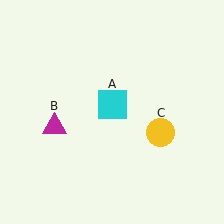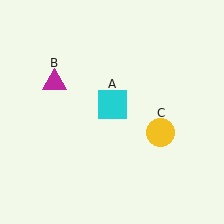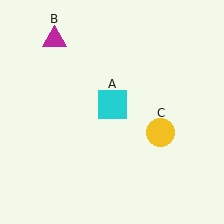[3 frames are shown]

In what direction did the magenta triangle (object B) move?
The magenta triangle (object B) moved up.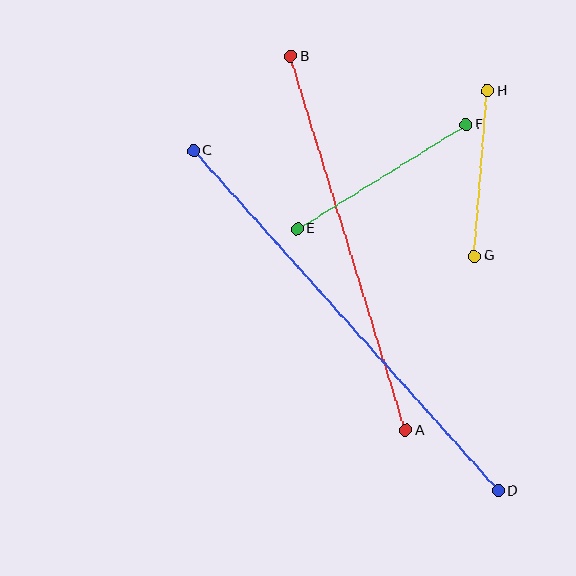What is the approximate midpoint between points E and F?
The midpoint is at approximately (382, 177) pixels.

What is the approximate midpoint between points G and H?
The midpoint is at approximately (481, 174) pixels.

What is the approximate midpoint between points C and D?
The midpoint is at approximately (346, 321) pixels.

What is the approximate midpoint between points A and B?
The midpoint is at approximately (348, 243) pixels.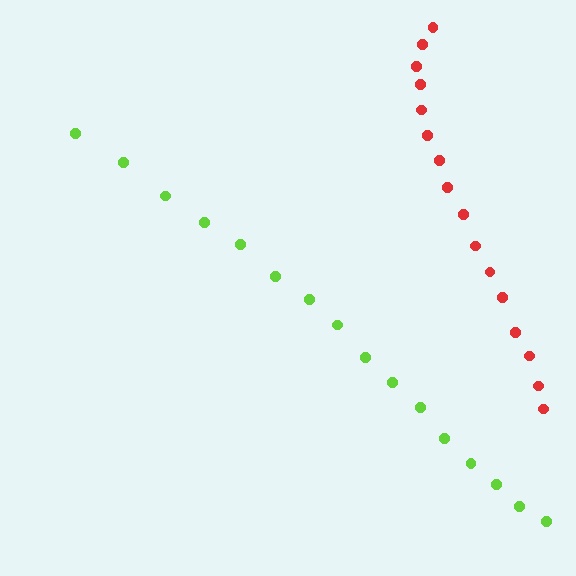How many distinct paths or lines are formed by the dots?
There are 2 distinct paths.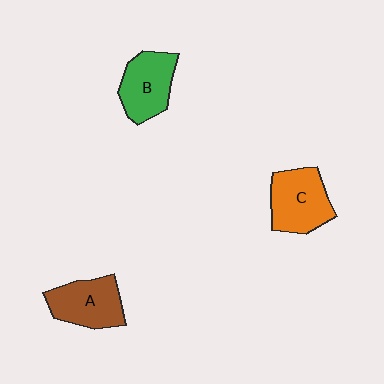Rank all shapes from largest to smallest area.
From largest to smallest: C (orange), A (brown), B (green).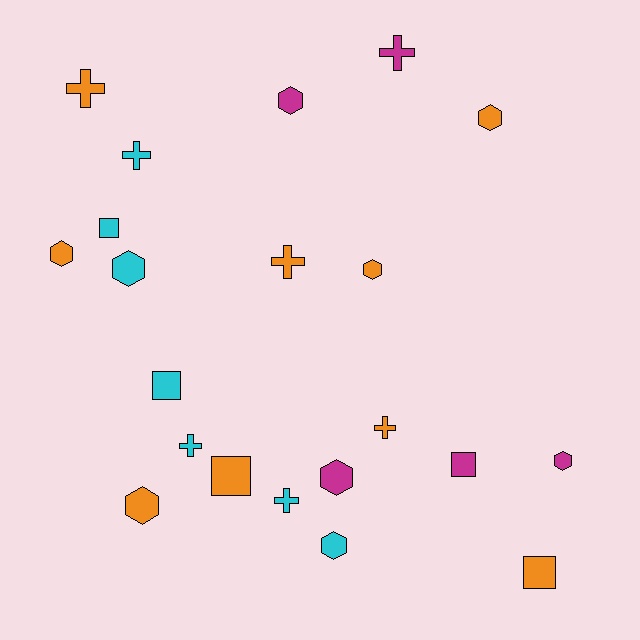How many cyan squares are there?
There are 2 cyan squares.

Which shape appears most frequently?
Hexagon, with 9 objects.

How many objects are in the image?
There are 21 objects.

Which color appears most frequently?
Orange, with 9 objects.